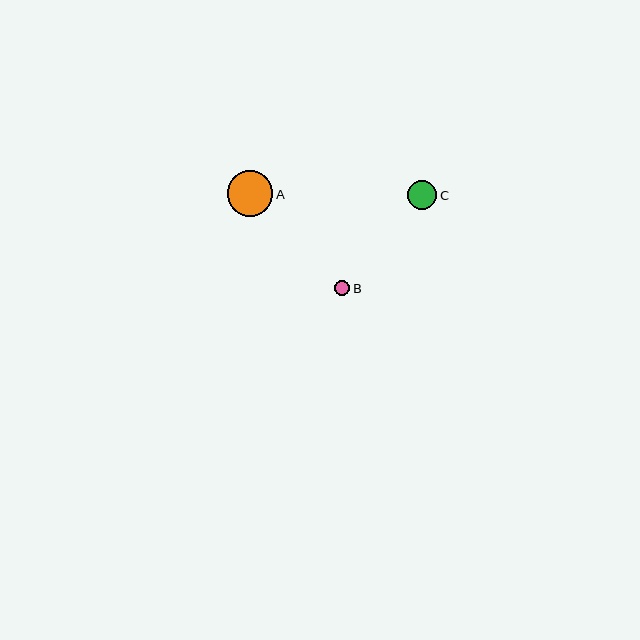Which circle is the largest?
Circle A is the largest with a size of approximately 46 pixels.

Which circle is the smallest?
Circle B is the smallest with a size of approximately 15 pixels.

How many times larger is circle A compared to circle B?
Circle A is approximately 3.0 times the size of circle B.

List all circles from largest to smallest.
From largest to smallest: A, C, B.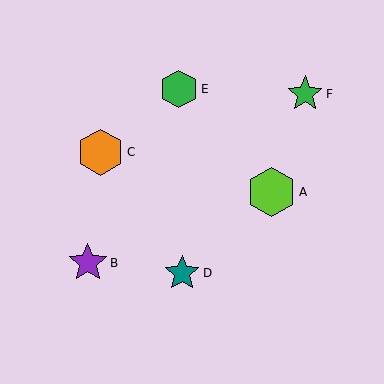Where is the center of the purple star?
The center of the purple star is at (88, 263).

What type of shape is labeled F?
Shape F is a green star.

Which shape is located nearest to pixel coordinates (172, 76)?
The green hexagon (labeled E) at (179, 89) is nearest to that location.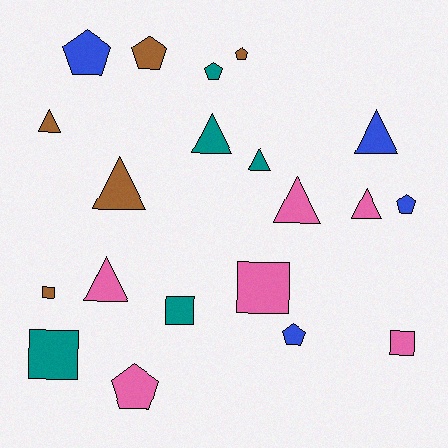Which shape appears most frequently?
Triangle, with 8 objects.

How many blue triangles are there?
There is 1 blue triangle.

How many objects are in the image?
There are 20 objects.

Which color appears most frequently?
Pink, with 6 objects.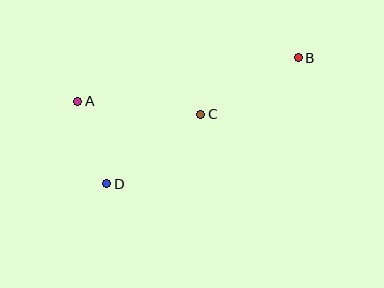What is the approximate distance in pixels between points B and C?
The distance between B and C is approximately 113 pixels.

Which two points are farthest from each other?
Points B and D are farthest from each other.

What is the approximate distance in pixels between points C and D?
The distance between C and D is approximately 117 pixels.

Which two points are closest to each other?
Points A and D are closest to each other.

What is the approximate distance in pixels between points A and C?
The distance between A and C is approximately 124 pixels.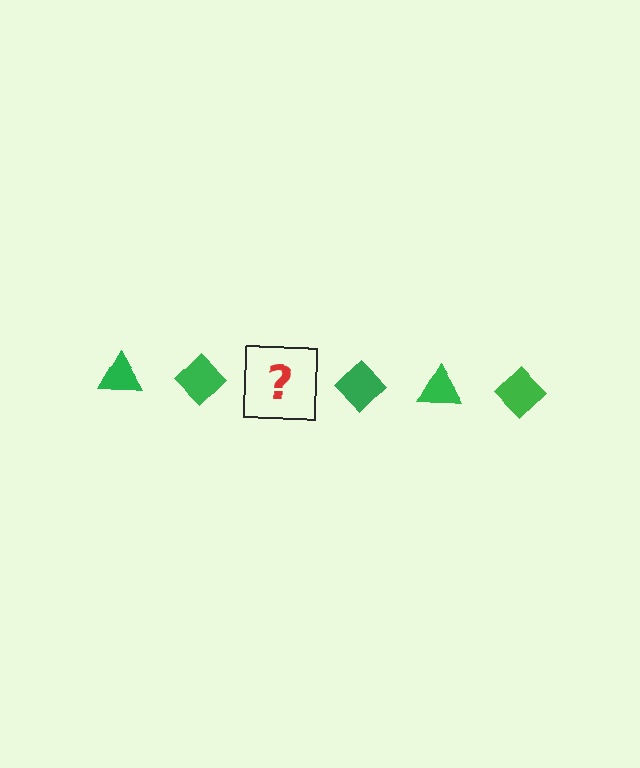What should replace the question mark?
The question mark should be replaced with a green triangle.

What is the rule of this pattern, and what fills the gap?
The rule is that the pattern cycles through triangle, diamond shapes in green. The gap should be filled with a green triangle.